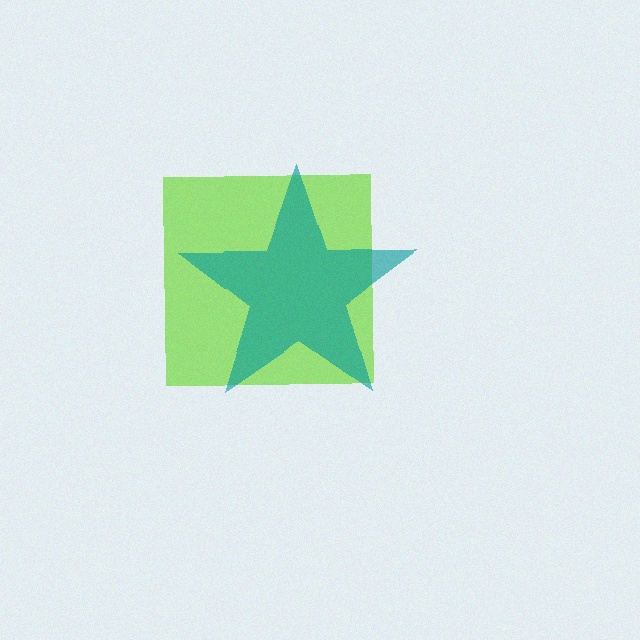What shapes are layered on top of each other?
The layered shapes are: a lime square, a teal star.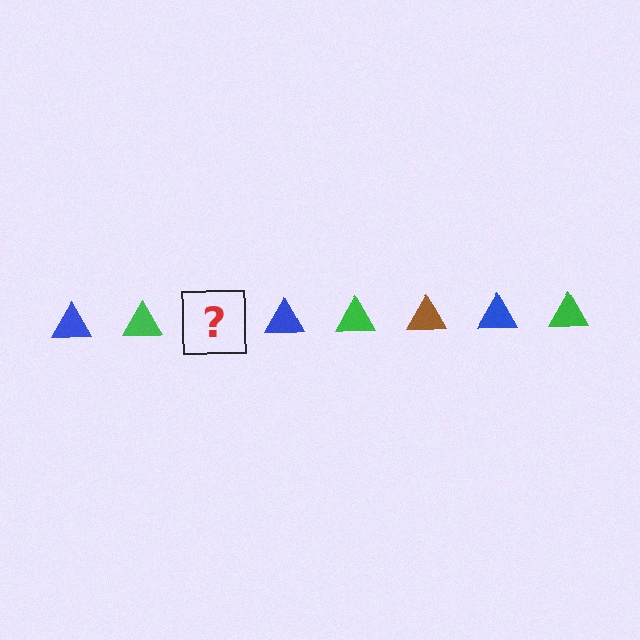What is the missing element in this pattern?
The missing element is a brown triangle.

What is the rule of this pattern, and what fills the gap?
The rule is that the pattern cycles through blue, green, brown triangles. The gap should be filled with a brown triangle.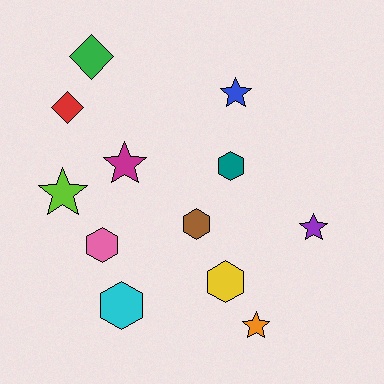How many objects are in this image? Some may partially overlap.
There are 12 objects.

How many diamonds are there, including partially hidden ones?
There are 2 diamonds.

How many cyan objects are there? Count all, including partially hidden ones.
There is 1 cyan object.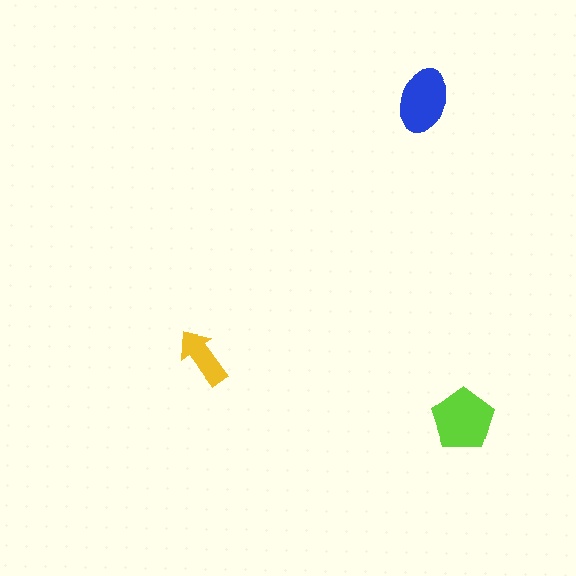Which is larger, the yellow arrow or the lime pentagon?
The lime pentagon.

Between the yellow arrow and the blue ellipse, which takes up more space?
The blue ellipse.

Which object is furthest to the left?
The yellow arrow is leftmost.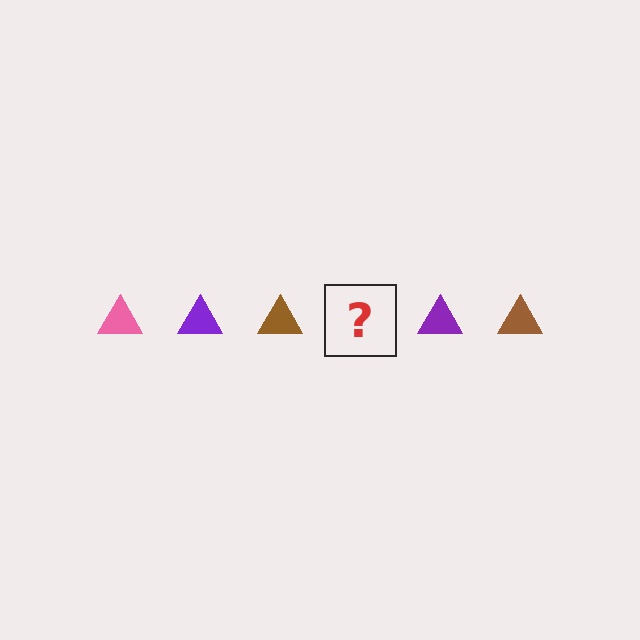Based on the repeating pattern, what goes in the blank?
The blank should be a pink triangle.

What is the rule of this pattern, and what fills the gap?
The rule is that the pattern cycles through pink, purple, brown triangles. The gap should be filled with a pink triangle.